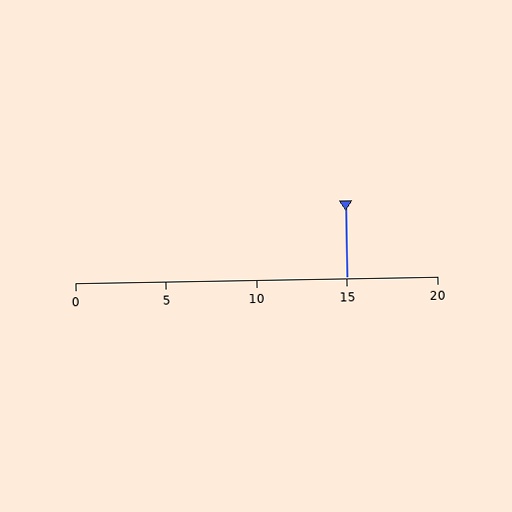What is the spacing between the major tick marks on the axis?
The major ticks are spaced 5 apart.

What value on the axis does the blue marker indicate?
The marker indicates approximately 15.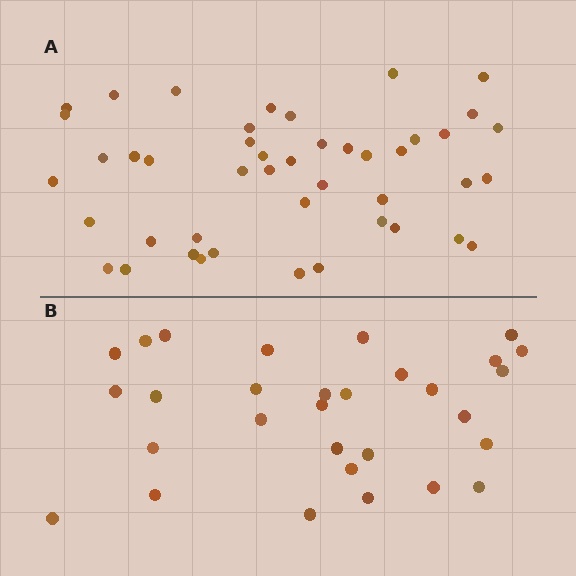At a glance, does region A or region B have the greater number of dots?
Region A (the top region) has more dots.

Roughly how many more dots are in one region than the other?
Region A has approximately 15 more dots than region B.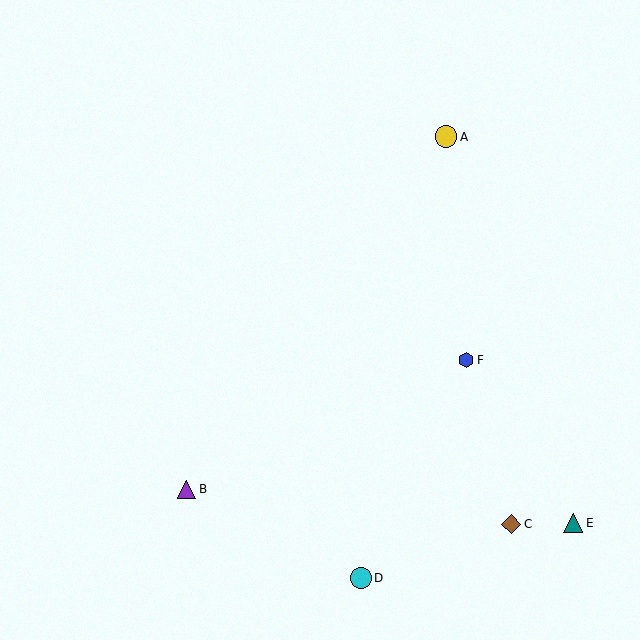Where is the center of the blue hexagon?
The center of the blue hexagon is at (466, 360).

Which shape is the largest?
The yellow circle (labeled A) is the largest.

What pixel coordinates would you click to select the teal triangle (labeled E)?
Click at (573, 523) to select the teal triangle E.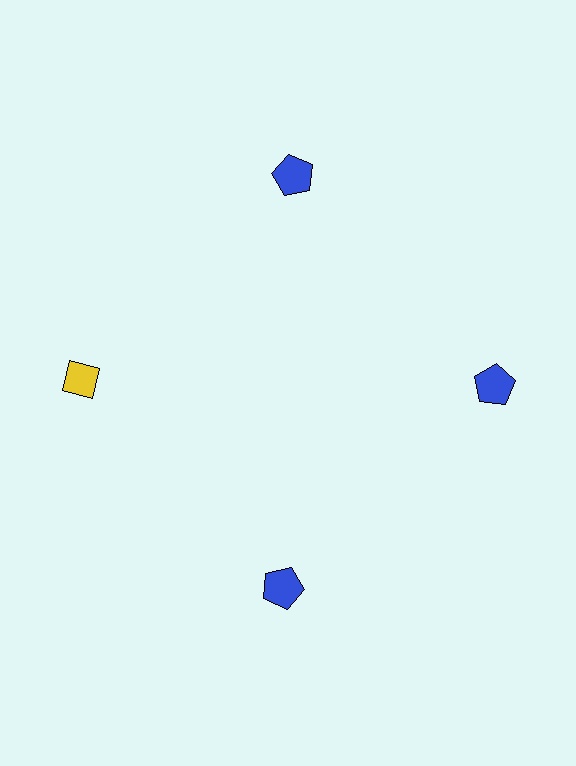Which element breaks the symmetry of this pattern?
The yellow diamond at roughly the 9 o'clock position breaks the symmetry. All other shapes are blue pentagons.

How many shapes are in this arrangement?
There are 4 shapes arranged in a ring pattern.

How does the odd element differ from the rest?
It differs in both color (yellow instead of blue) and shape (diamond instead of pentagon).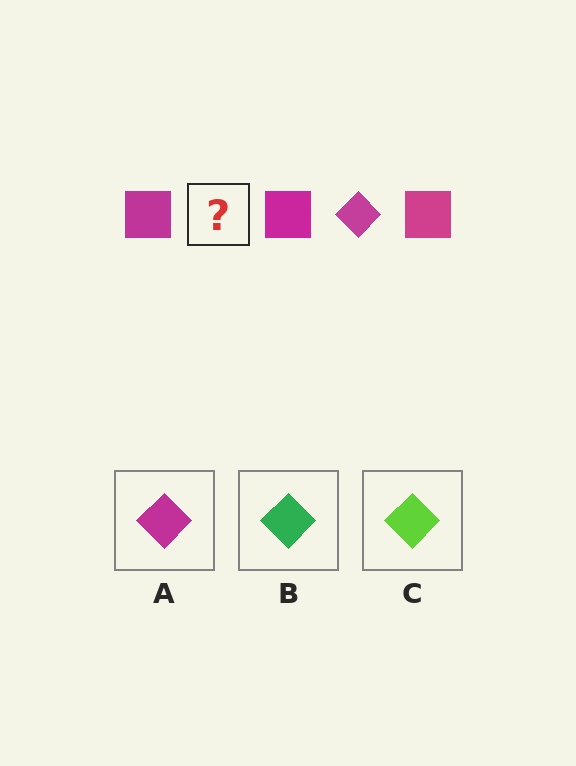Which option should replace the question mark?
Option A.